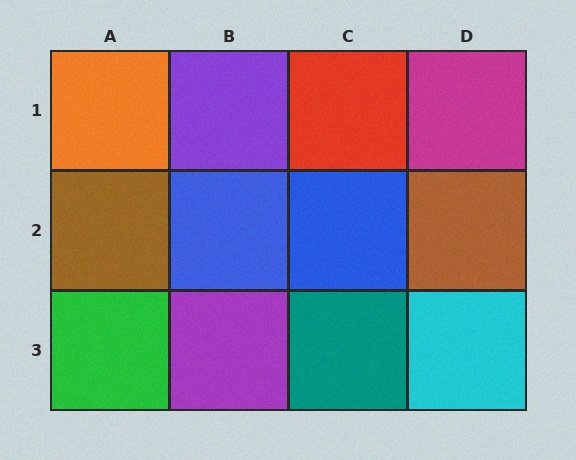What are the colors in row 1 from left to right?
Orange, purple, red, magenta.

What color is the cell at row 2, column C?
Blue.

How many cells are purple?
2 cells are purple.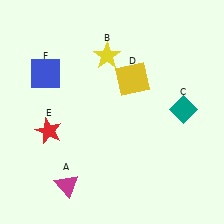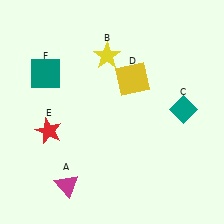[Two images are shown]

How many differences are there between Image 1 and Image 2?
There is 1 difference between the two images.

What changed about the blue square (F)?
In Image 1, F is blue. In Image 2, it changed to teal.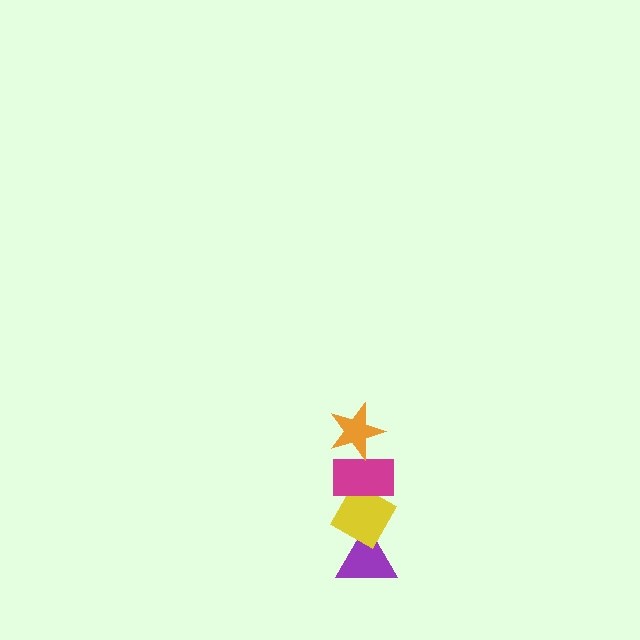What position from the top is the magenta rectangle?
The magenta rectangle is 2nd from the top.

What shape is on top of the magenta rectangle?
The orange star is on top of the magenta rectangle.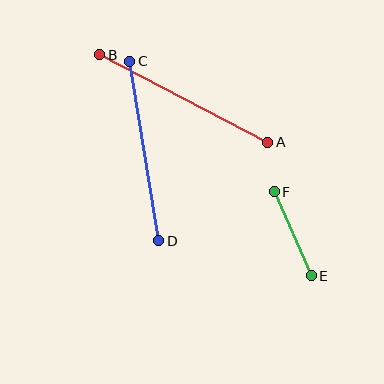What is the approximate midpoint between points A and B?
The midpoint is at approximately (184, 99) pixels.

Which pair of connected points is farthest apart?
Points A and B are farthest apart.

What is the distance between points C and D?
The distance is approximately 182 pixels.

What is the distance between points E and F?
The distance is approximately 92 pixels.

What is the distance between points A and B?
The distance is approximately 189 pixels.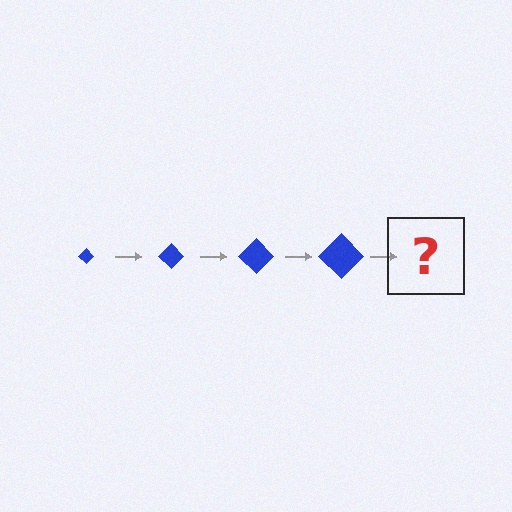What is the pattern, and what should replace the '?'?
The pattern is that the diamond gets progressively larger each step. The '?' should be a blue diamond, larger than the previous one.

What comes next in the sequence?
The next element should be a blue diamond, larger than the previous one.